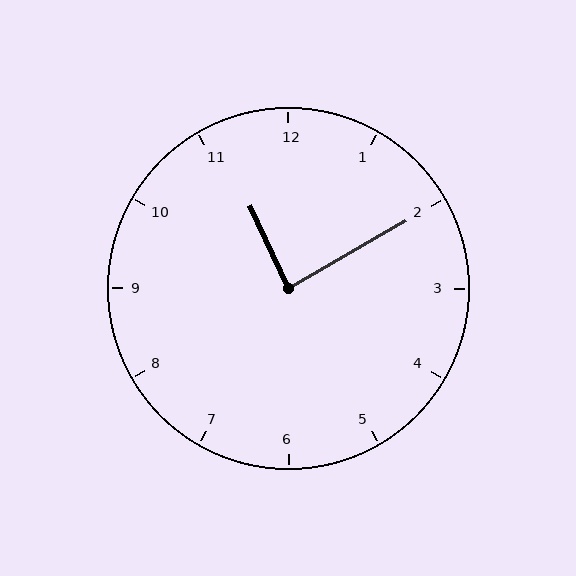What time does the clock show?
11:10.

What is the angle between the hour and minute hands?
Approximately 85 degrees.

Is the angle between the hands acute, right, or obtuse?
It is right.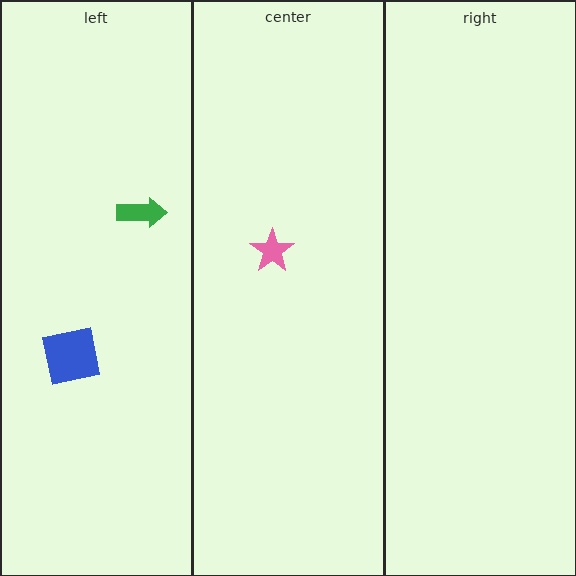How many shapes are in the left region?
2.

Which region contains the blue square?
The left region.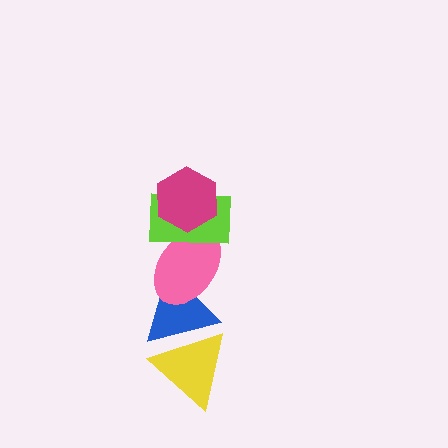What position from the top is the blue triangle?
The blue triangle is 4th from the top.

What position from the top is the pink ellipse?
The pink ellipse is 3rd from the top.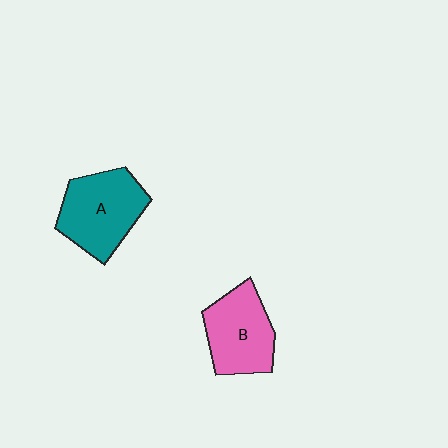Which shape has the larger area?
Shape A (teal).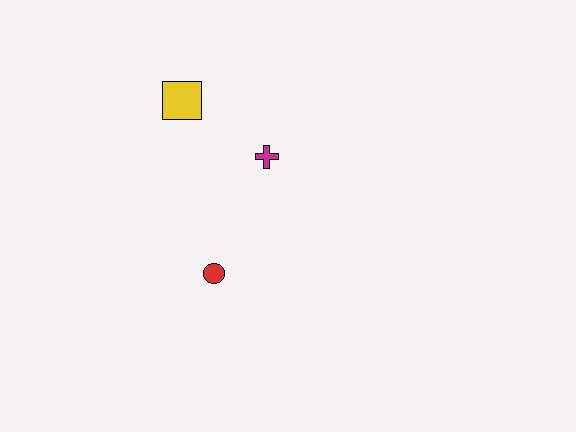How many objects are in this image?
There are 3 objects.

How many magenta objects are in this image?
There is 1 magenta object.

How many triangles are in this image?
There are no triangles.